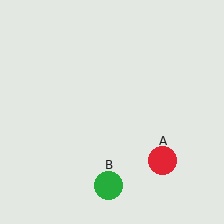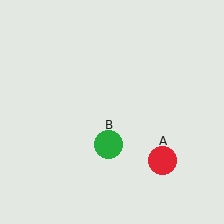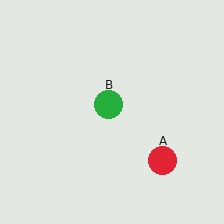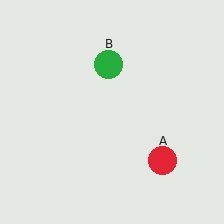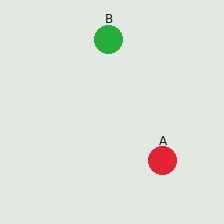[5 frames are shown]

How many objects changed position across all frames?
1 object changed position: green circle (object B).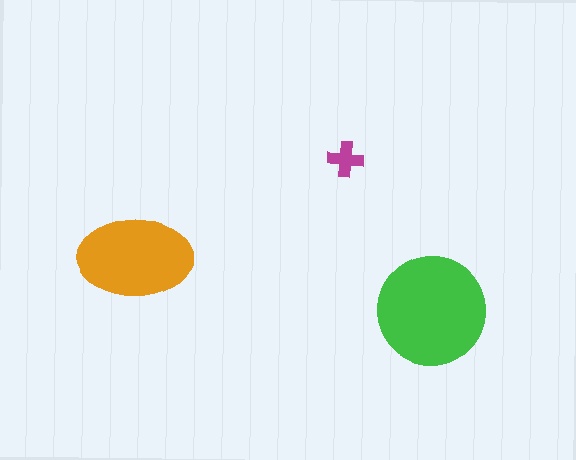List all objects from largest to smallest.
The green circle, the orange ellipse, the magenta cross.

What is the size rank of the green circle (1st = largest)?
1st.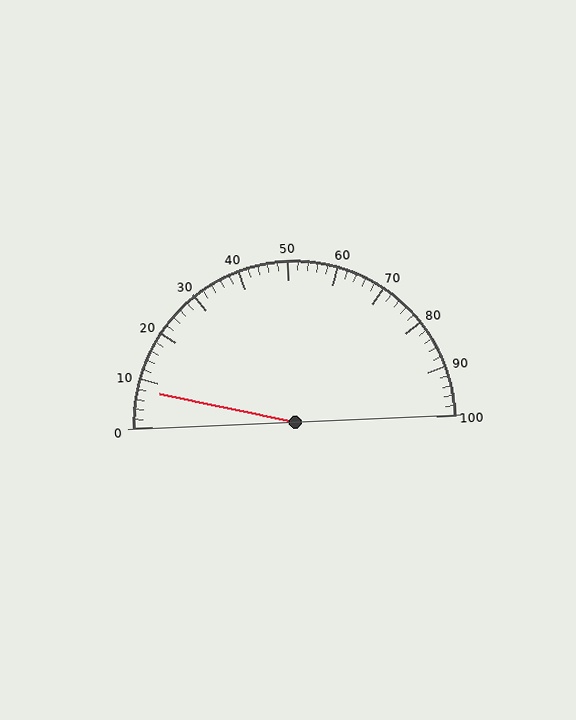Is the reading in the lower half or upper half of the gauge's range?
The reading is in the lower half of the range (0 to 100).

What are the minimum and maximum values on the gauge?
The gauge ranges from 0 to 100.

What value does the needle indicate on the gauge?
The needle indicates approximately 8.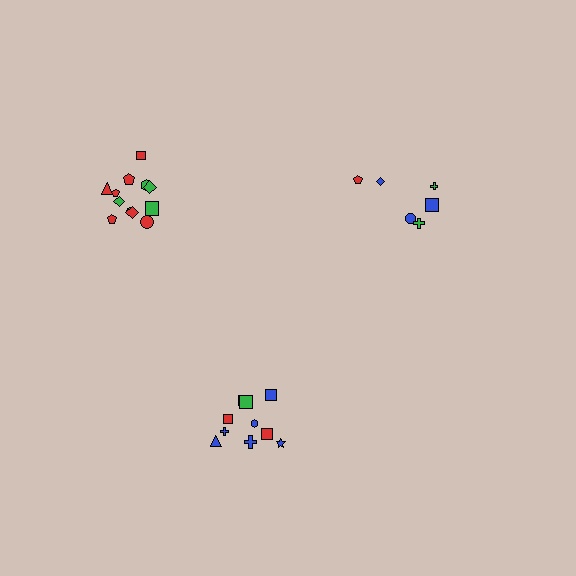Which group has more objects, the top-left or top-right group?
The top-left group.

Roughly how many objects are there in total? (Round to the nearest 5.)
Roughly 30 objects in total.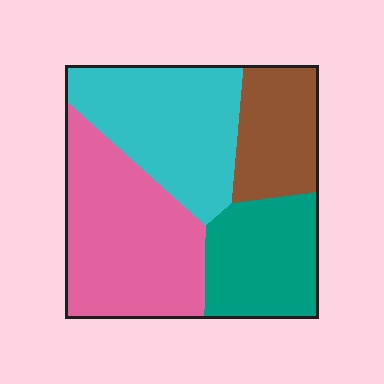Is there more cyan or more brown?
Cyan.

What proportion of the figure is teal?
Teal covers roughly 20% of the figure.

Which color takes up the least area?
Brown, at roughly 15%.